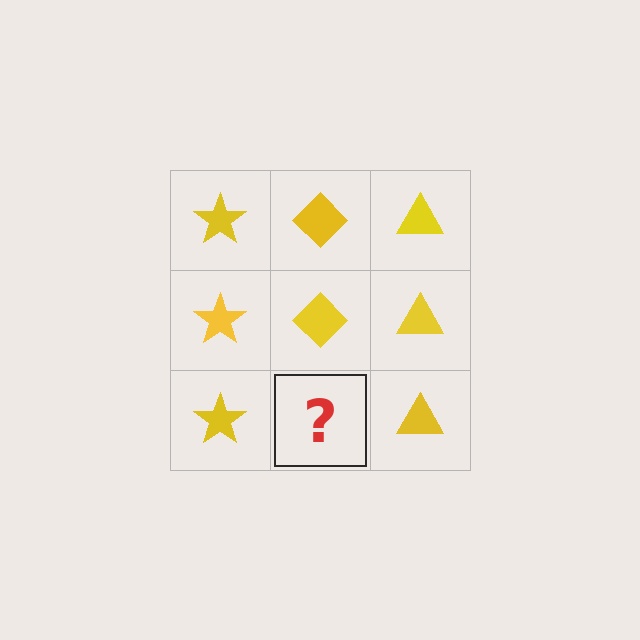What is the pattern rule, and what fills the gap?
The rule is that each column has a consistent shape. The gap should be filled with a yellow diamond.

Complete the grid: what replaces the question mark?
The question mark should be replaced with a yellow diamond.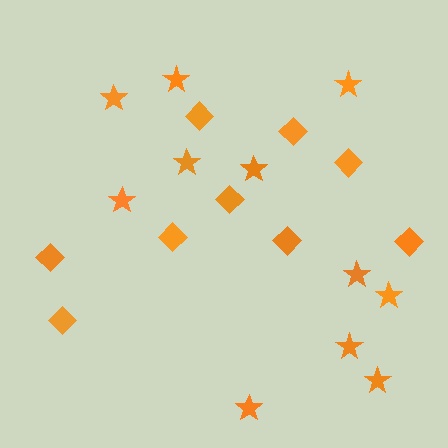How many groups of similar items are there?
There are 2 groups: one group of stars (11) and one group of diamonds (9).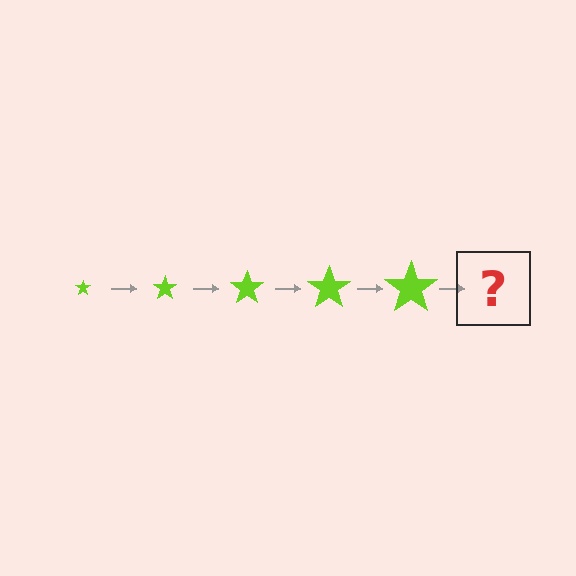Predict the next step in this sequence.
The next step is a lime star, larger than the previous one.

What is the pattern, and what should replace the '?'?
The pattern is that the star gets progressively larger each step. The '?' should be a lime star, larger than the previous one.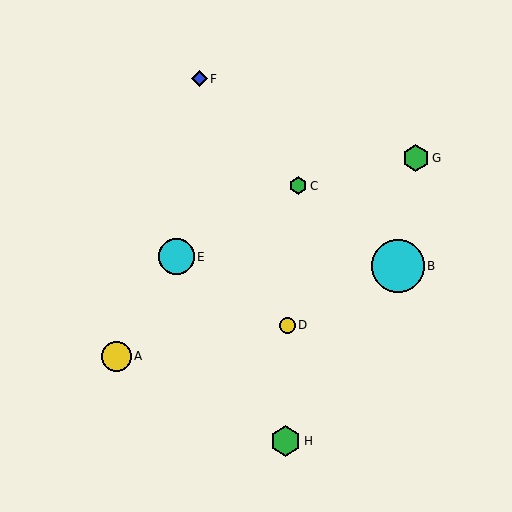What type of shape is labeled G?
Shape G is a green hexagon.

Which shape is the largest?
The cyan circle (labeled B) is the largest.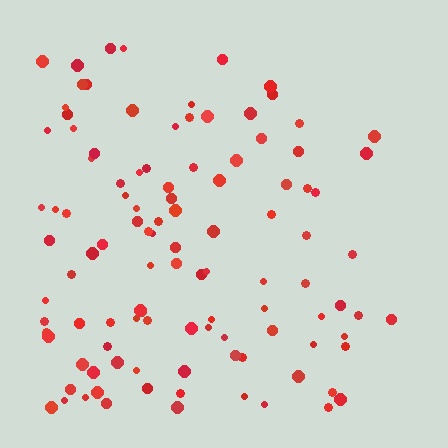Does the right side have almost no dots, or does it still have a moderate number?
Still a moderate number, just noticeably fewer than the left.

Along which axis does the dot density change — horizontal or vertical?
Horizontal.